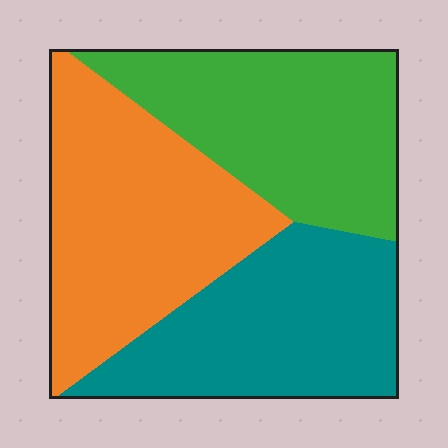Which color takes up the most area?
Orange, at roughly 35%.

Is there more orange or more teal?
Orange.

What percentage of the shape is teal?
Teal covers around 30% of the shape.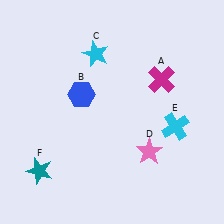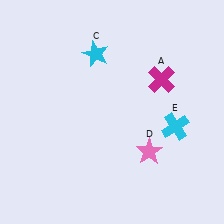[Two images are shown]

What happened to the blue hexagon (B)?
The blue hexagon (B) was removed in Image 2. It was in the top-left area of Image 1.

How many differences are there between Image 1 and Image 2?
There are 2 differences between the two images.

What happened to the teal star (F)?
The teal star (F) was removed in Image 2. It was in the bottom-left area of Image 1.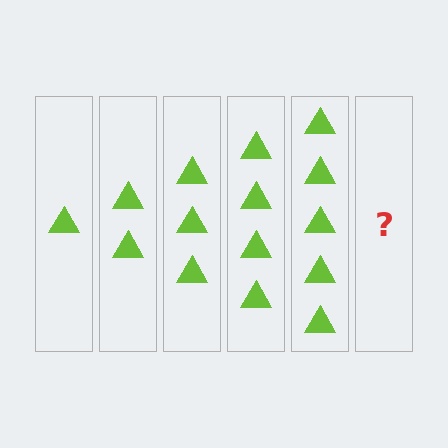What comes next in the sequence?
The next element should be 6 triangles.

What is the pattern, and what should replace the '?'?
The pattern is that each step adds one more triangle. The '?' should be 6 triangles.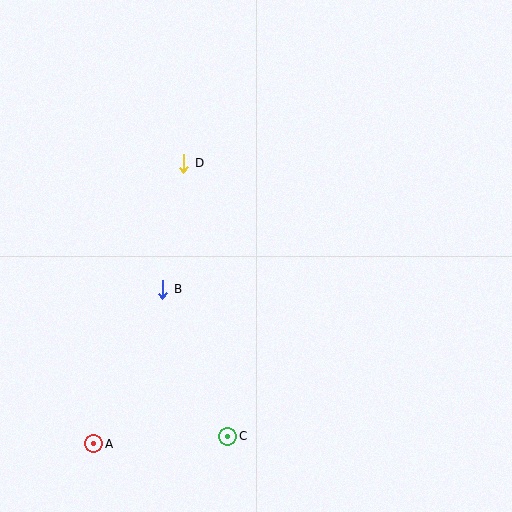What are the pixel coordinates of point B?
Point B is at (163, 289).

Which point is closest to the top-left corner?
Point D is closest to the top-left corner.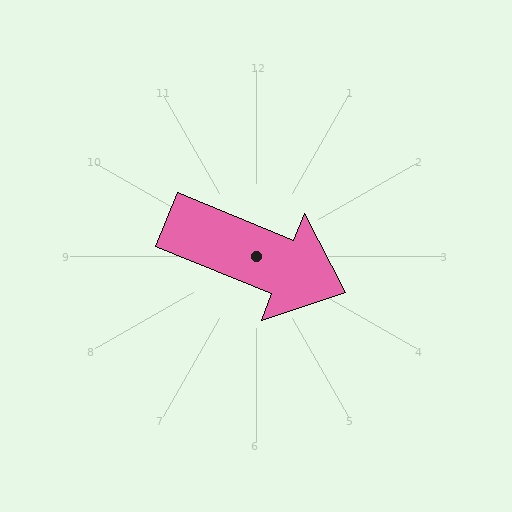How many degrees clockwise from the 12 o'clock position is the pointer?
Approximately 112 degrees.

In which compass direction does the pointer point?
East.